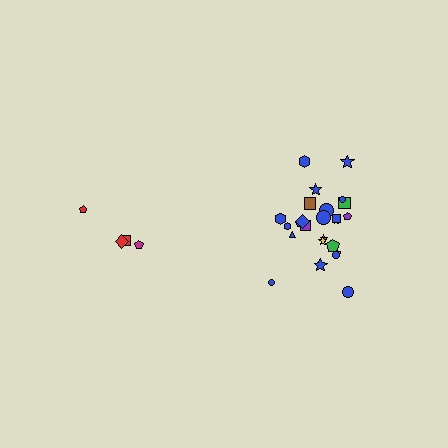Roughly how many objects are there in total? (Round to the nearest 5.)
Roughly 30 objects in total.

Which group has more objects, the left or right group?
The right group.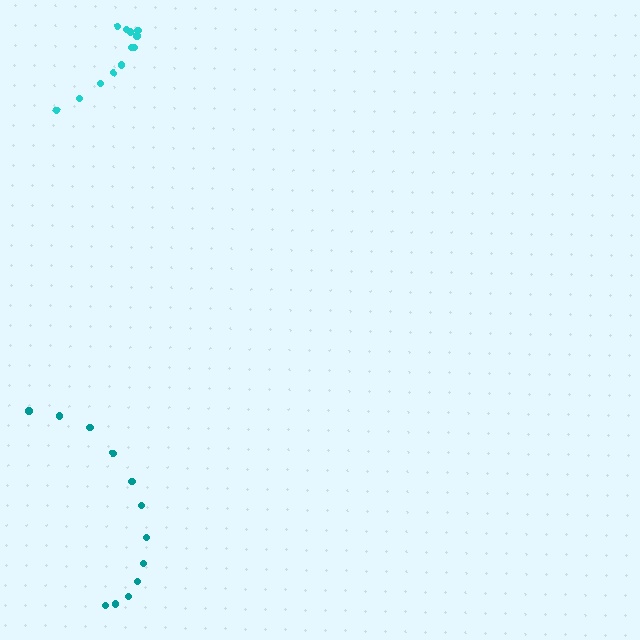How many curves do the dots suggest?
There are 2 distinct paths.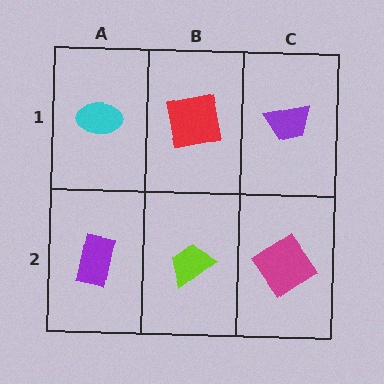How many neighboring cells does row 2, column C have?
2.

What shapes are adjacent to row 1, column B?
A lime trapezoid (row 2, column B), a cyan ellipse (row 1, column A), a purple trapezoid (row 1, column C).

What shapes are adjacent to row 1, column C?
A magenta diamond (row 2, column C), a red square (row 1, column B).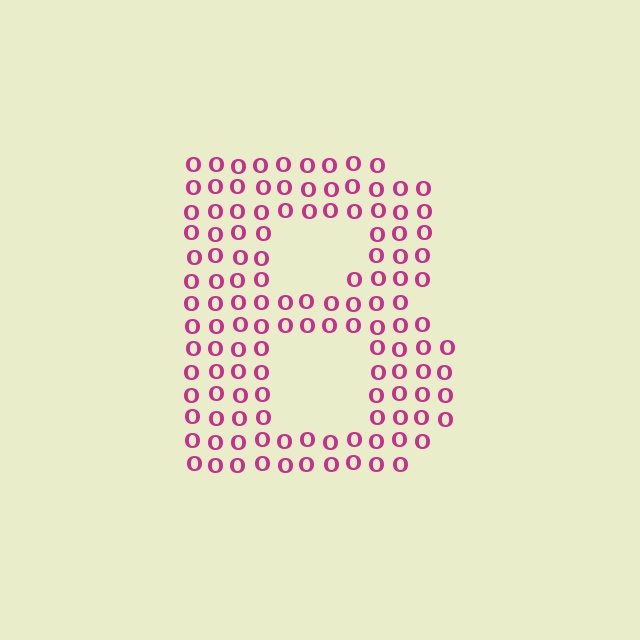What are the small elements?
The small elements are letter O's.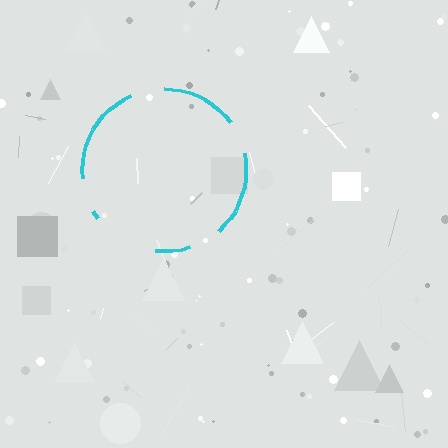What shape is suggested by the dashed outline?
The dashed outline suggests a circle.